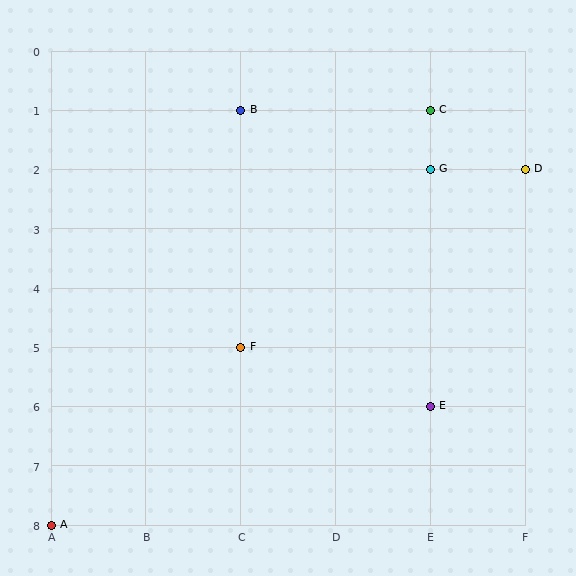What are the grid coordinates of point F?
Point F is at grid coordinates (C, 5).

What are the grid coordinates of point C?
Point C is at grid coordinates (E, 1).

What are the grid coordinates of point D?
Point D is at grid coordinates (F, 2).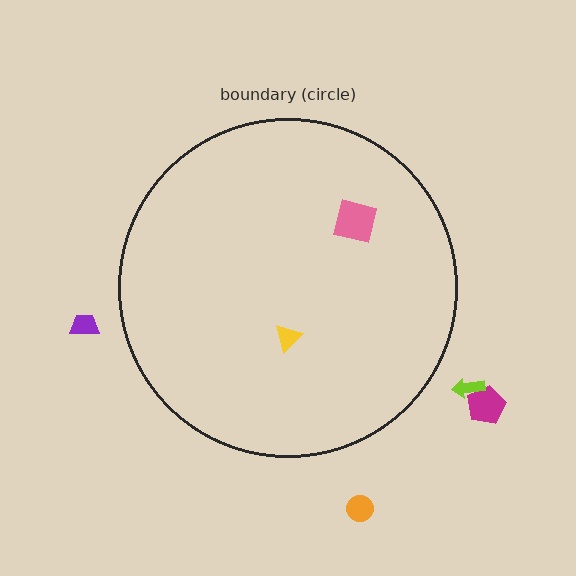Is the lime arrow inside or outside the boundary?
Outside.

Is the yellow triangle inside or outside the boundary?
Inside.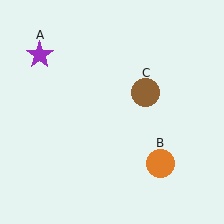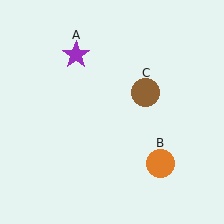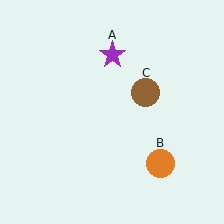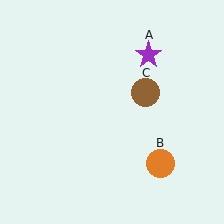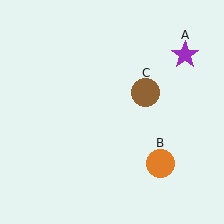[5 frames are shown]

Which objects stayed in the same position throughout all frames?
Orange circle (object B) and brown circle (object C) remained stationary.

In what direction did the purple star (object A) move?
The purple star (object A) moved right.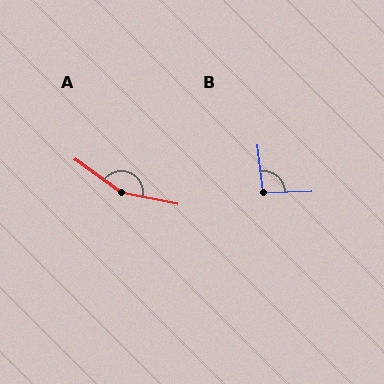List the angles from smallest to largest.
B (95°), A (155°).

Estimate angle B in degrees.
Approximately 95 degrees.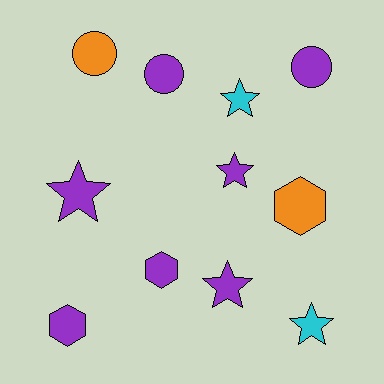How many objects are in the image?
There are 11 objects.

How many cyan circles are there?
There are no cyan circles.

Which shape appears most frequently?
Star, with 5 objects.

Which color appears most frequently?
Purple, with 7 objects.